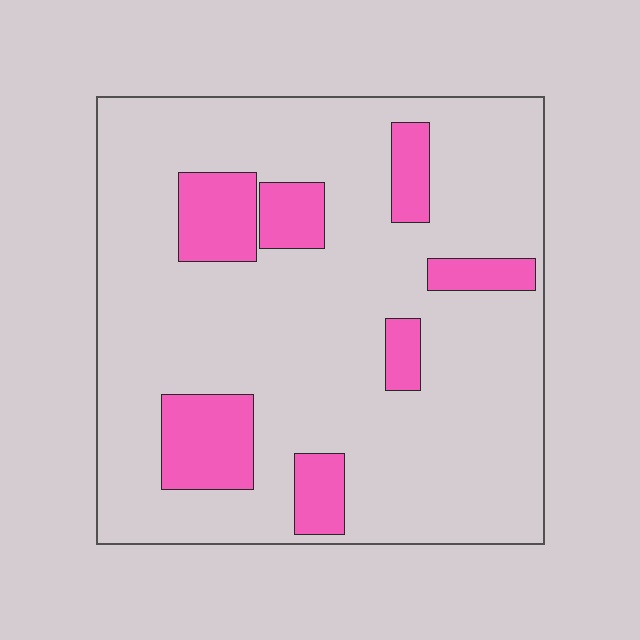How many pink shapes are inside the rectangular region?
7.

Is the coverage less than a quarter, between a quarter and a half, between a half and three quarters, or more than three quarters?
Less than a quarter.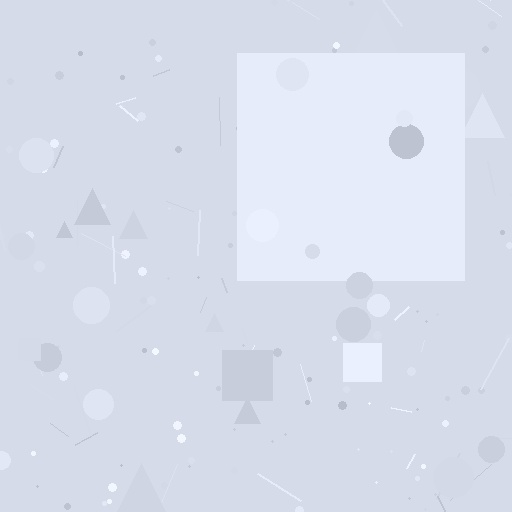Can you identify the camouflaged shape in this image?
The camouflaged shape is a square.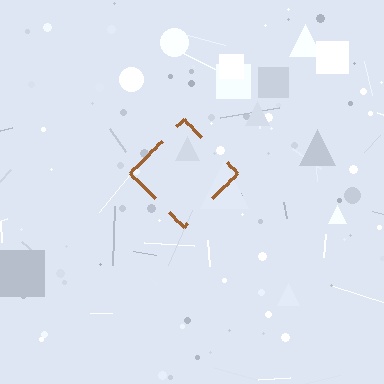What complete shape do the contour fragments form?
The contour fragments form a diamond.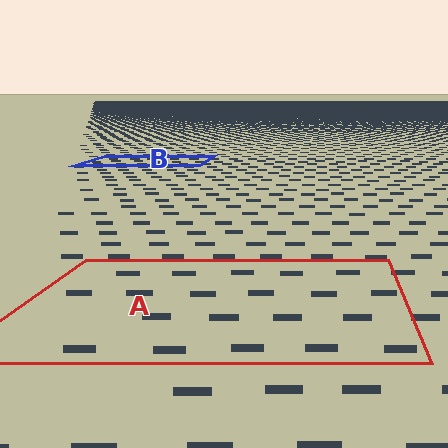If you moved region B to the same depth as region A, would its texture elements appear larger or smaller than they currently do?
They would appear larger. At a closer depth, the same texture elements are projected at a bigger on-screen size.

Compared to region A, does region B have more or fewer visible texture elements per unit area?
Region B has more texture elements per unit area — they are packed more densely because it is farther away.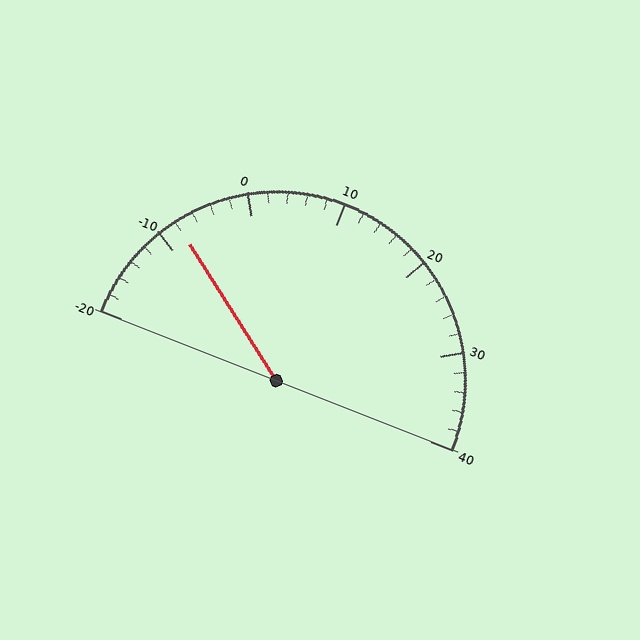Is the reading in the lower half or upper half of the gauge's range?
The reading is in the lower half of the range (-20 to 40).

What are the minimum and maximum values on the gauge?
The gauge ranges from -20 to 40.